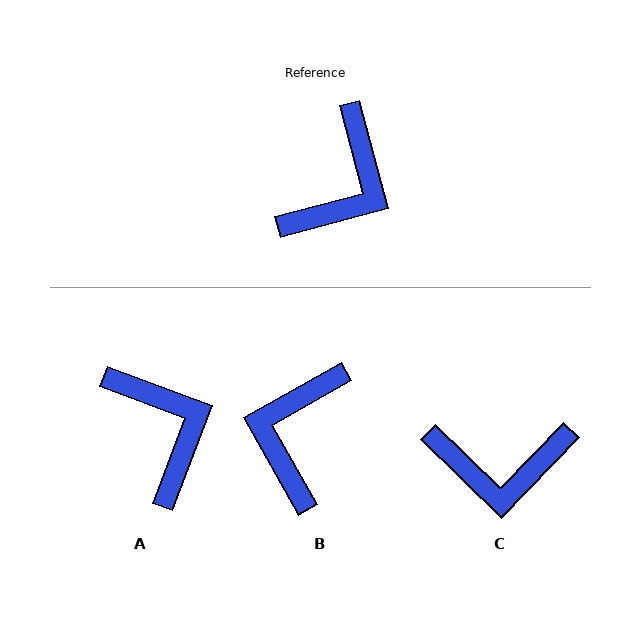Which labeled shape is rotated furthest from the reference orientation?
B, about 165 degrees away.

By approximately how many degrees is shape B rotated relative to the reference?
Approximately 165 degrees clockwise.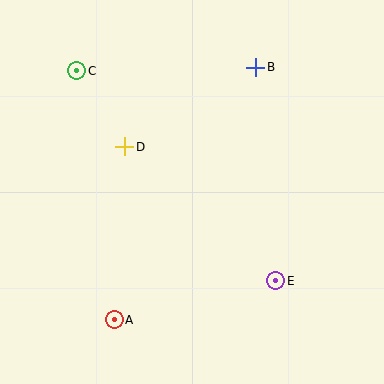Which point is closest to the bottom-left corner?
Point A is closest to the bottom-left corner.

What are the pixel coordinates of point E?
Point E is at (276, 281).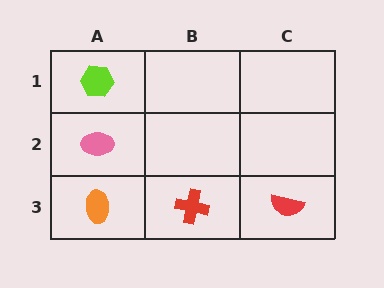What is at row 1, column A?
A lime hexagon.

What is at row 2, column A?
A pink ellipse.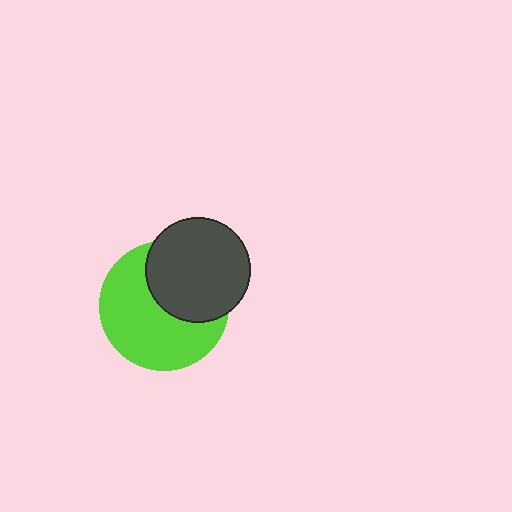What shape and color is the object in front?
The object in front is a dark gray circle.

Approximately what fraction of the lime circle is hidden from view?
Roughly 39% of the lime circle is hidden behind the dark gray circle.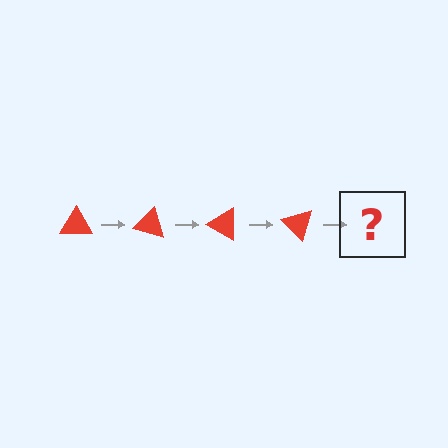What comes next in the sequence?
The next element should be a red triangle rotated 60 degrees.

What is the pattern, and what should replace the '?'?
The pattern is that the triangle rotates 15 degrees each step. The '?' should be a red triangle rotated 60 degrees.